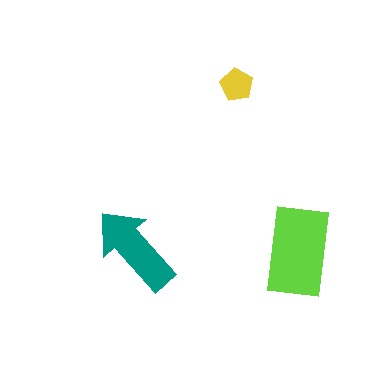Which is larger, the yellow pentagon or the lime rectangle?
The lime rectangle.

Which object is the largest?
The lime rectangle.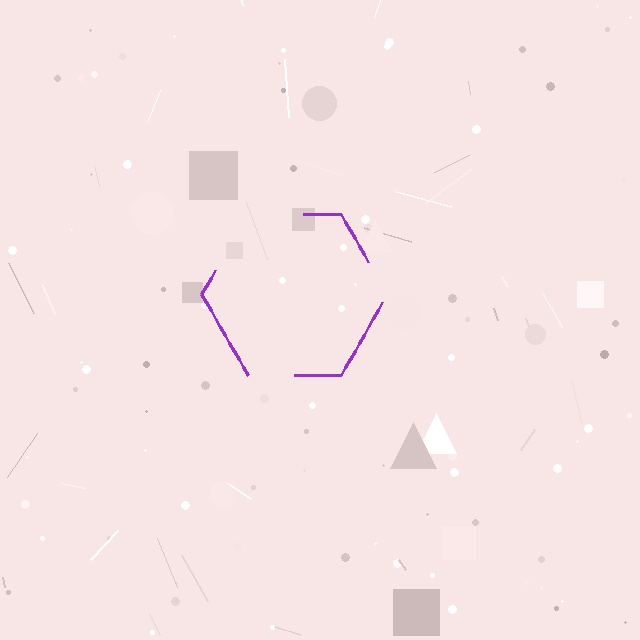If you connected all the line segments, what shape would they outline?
They would outline a hexagon.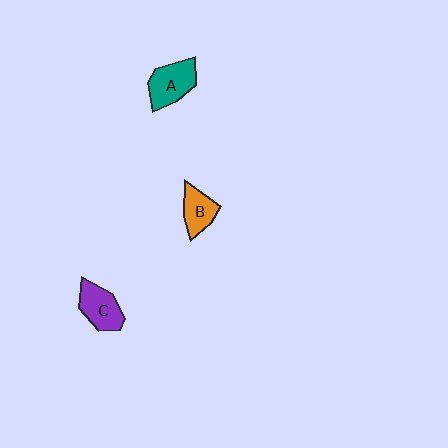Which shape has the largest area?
Shape A (teal).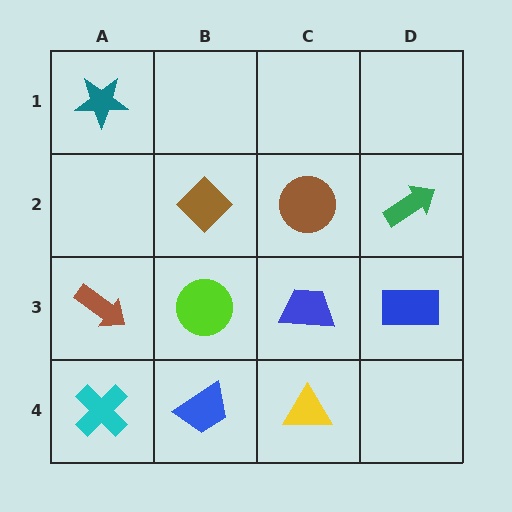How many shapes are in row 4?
3 shapes.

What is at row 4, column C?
A yellow triangle.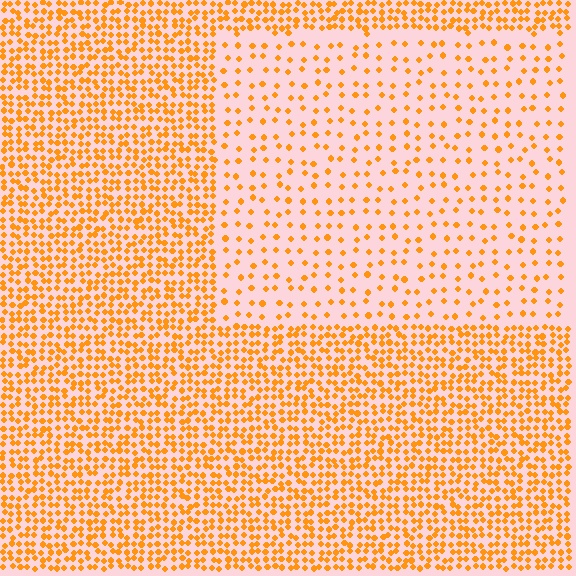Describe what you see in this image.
The image contains small orange elements arranged at two different densities. A rectangle-shaped region is visible where the elements are less densely packed than the surrounding area.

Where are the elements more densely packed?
The elements are more densely packed outside the rectangle boundary.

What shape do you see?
I see a rectangle.